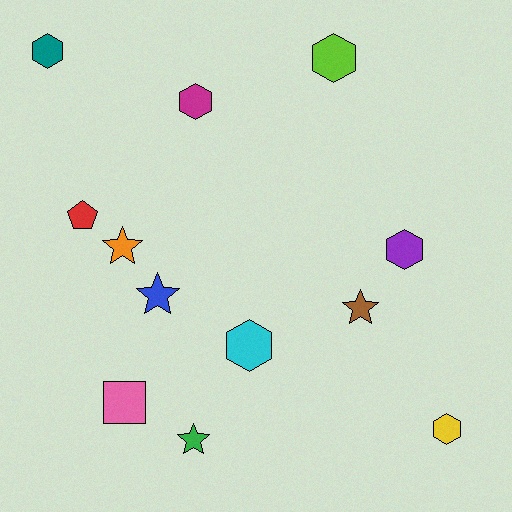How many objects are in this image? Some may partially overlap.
There are 12 objects.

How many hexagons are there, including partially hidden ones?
There are 6 hexagons.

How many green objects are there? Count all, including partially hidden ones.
There is 1 green object.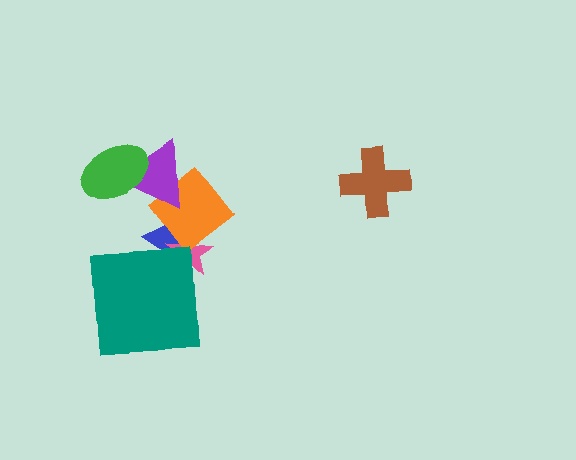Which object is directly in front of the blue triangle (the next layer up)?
The pink star is directly in front of the blue triangle.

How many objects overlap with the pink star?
3 objects overlap with the pink star.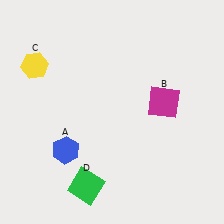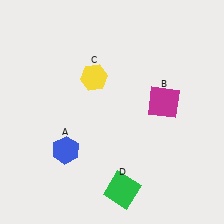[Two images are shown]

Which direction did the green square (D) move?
The green square (D) moved right.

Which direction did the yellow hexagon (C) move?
The yellow hexagon (C) moved right.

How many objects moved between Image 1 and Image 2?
2 objects moved between the two images.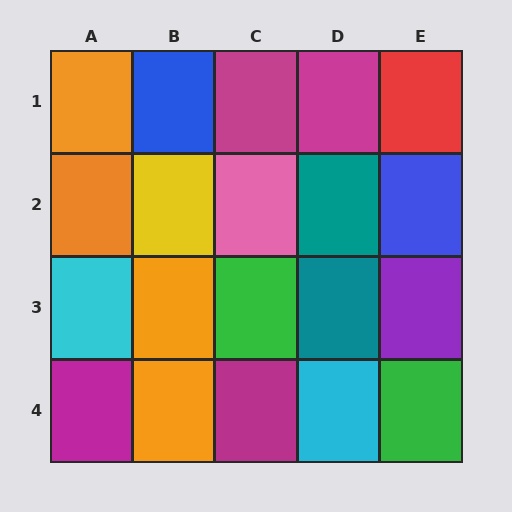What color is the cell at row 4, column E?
Green.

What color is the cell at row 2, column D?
Teal.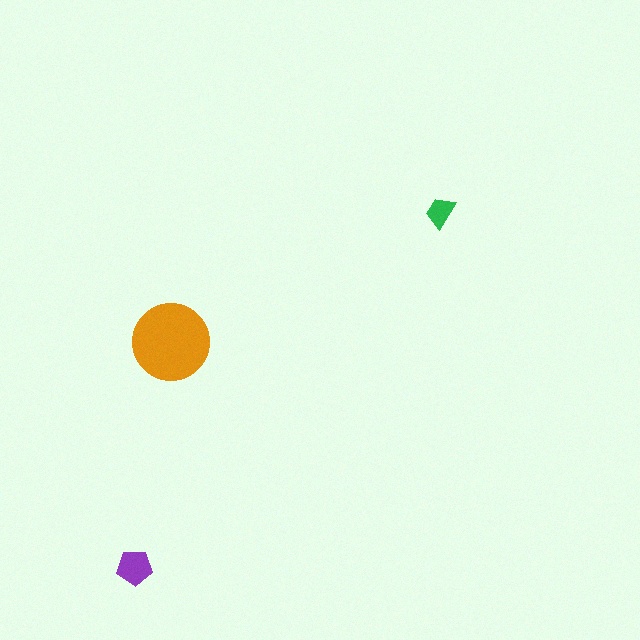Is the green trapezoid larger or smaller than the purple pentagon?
Smaller.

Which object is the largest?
The orange circle.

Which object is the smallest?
The green trapezoid.